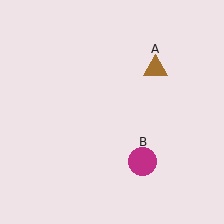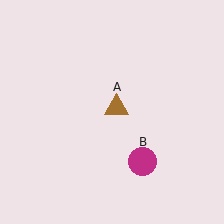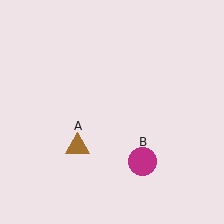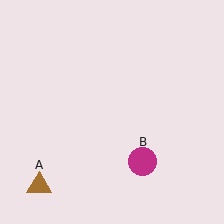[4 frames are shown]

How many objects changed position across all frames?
1 object changed position: brown triangle (object A).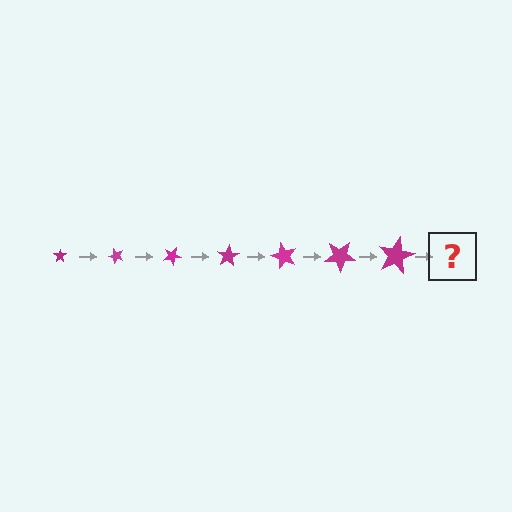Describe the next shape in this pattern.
It should be a star, larger than the previous one and rotated 350 degrees from the start.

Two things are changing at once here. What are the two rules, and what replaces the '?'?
The two rules are that the star grows larger each step and it rotates 50 degrees each step. The '?' should be a star, larger than the previous one and rotated 350 degrees from the start.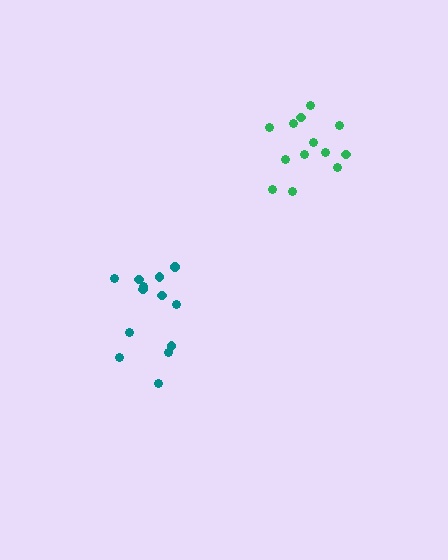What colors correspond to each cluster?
The clusters are colored: green, teal.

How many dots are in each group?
Group 1: 13 dots, Group 2: 13 dots (26 total).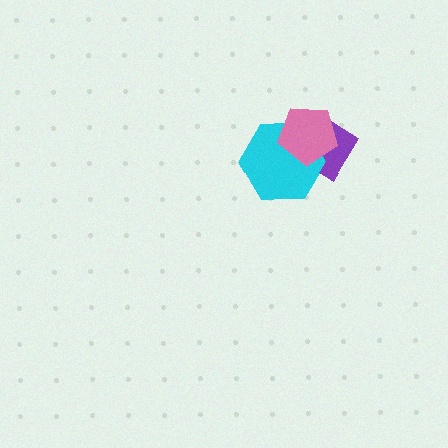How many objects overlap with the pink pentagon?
2 objects overlap with the pink pentagon.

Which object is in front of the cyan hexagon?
The pink pentagon is in front of the cyan hexagon.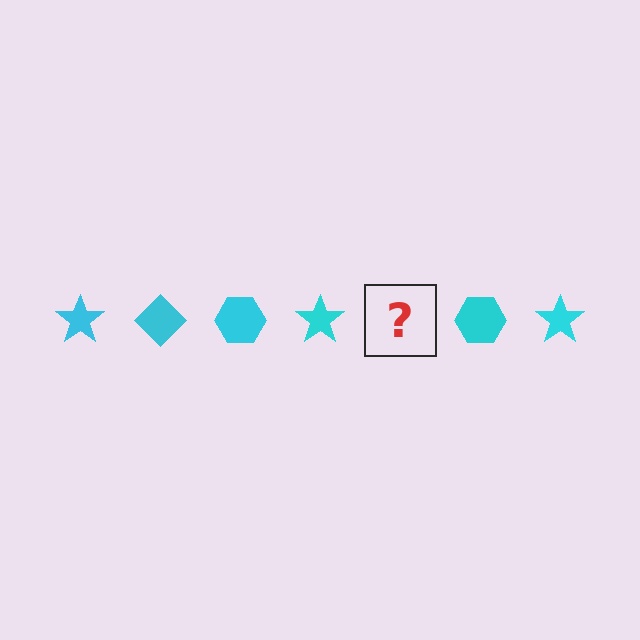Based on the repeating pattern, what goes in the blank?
The blank should be a cyan diamond.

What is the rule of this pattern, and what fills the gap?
The rule is that the pattern cycles through star, diamond, hexagon shapes in cyan. The gap should be filled with a cyan diamond.